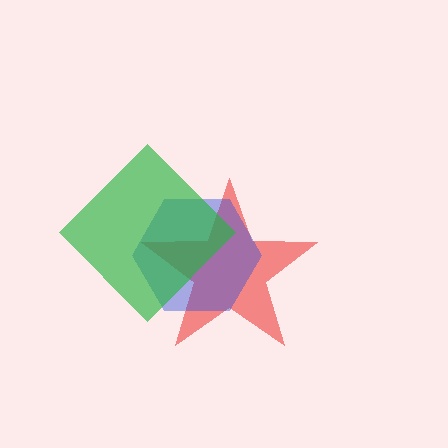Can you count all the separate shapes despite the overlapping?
Yes, there are 3 separate shapes.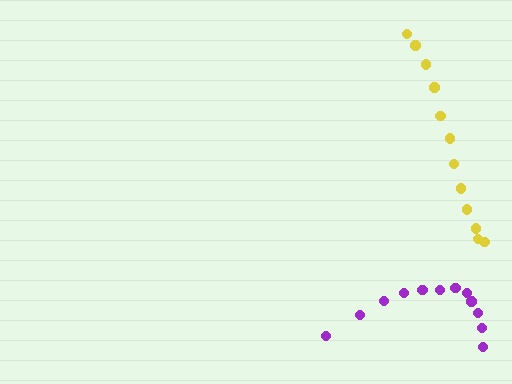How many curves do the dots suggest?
There are 2 distinct paths.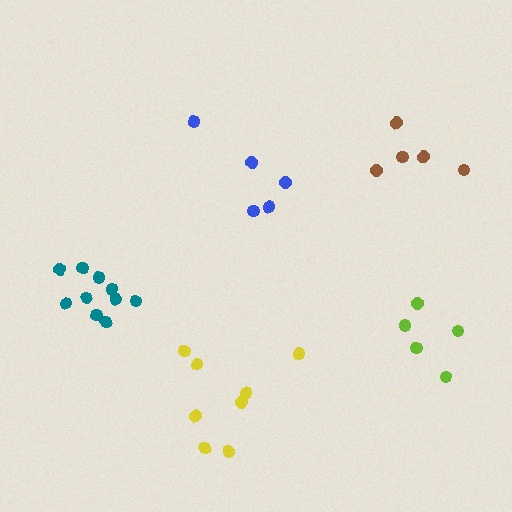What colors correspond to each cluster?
The clusters are colored: blue, yellow, teal, brown, lime.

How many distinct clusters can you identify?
There are 5 distinct clusters.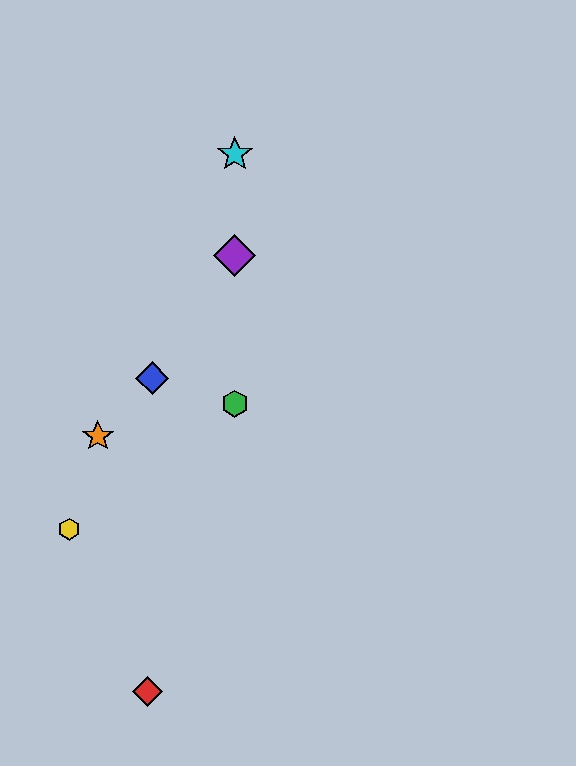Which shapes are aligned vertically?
The green hexagon, the purple diamond, the cyan star are aligned vertically.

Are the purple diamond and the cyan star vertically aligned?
Yes, both are at x≈235.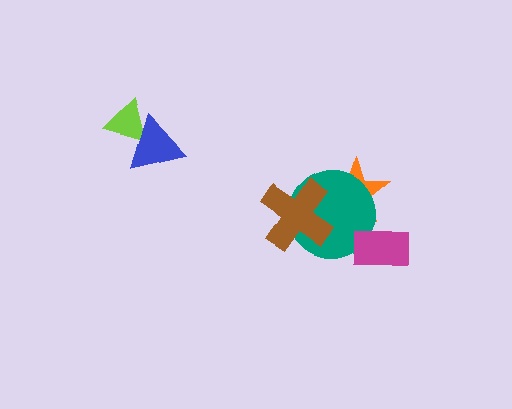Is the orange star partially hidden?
Yes, it is partially covered by another shape.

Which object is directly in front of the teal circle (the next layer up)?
The brown cross is directly in front of the teal circle.